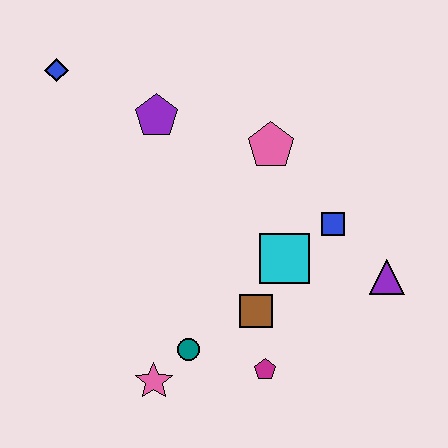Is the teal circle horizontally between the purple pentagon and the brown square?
Yes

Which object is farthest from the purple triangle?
The blue diamond is farthest from the purple triangle.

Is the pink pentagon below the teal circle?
No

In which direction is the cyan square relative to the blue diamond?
The cyan square is to the right of the blue diamond.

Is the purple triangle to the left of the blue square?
No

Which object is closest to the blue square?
The cyan square is closest to the blue square.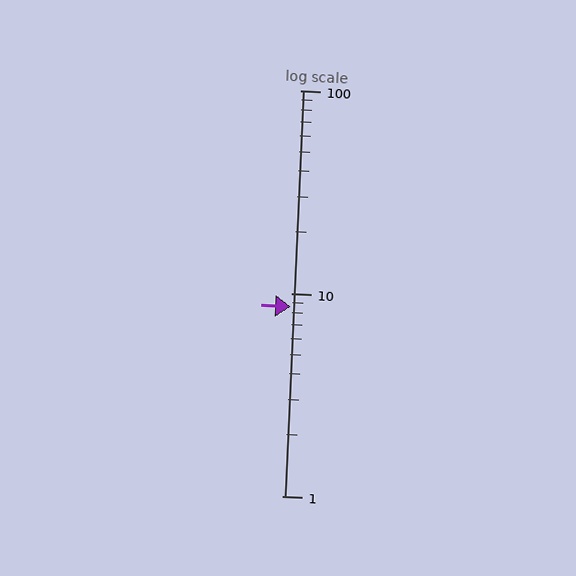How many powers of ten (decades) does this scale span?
The scale spans 2 decades, from 1 to 100.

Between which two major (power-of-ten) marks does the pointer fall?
The pointer is between 1 and 10.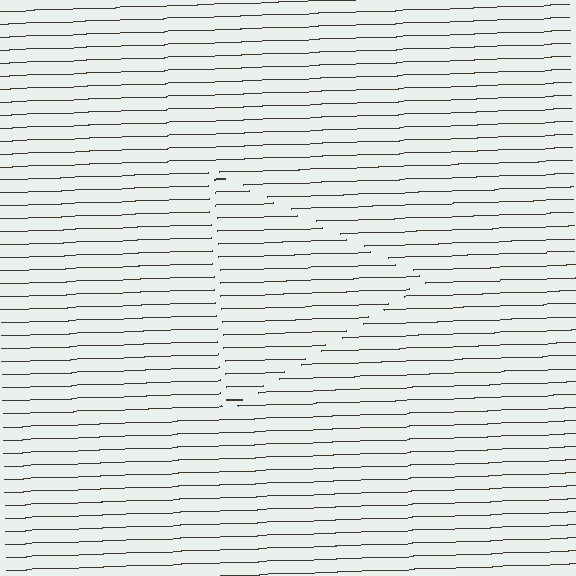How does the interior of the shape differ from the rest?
The interior of the shape contains the same grating, shifted by half a period — the contour is defined by the phase discontinuity where line-ends from the inner and outer gratings abut.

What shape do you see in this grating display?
An illusory triangle. The interior of the shape contains the same grating, shifted by half a period — the contour is defined by the phase discontinuity where line-ends from the inner and outer gratings abut.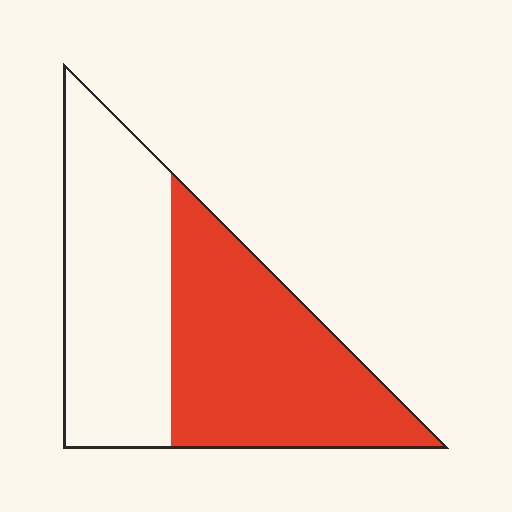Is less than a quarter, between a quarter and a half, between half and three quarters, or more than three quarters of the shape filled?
Between half and three quarters.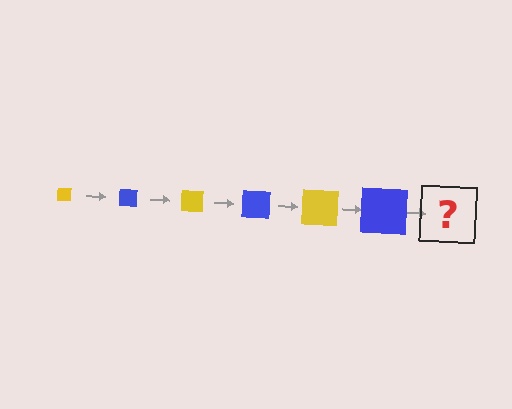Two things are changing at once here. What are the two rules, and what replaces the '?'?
The two rules are that the square grows larger each step and the color cycles through yellow and blue. The '?' should be a yellow square, larger than the previous one.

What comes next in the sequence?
The next element should be a yellow square, larger than the previous one.